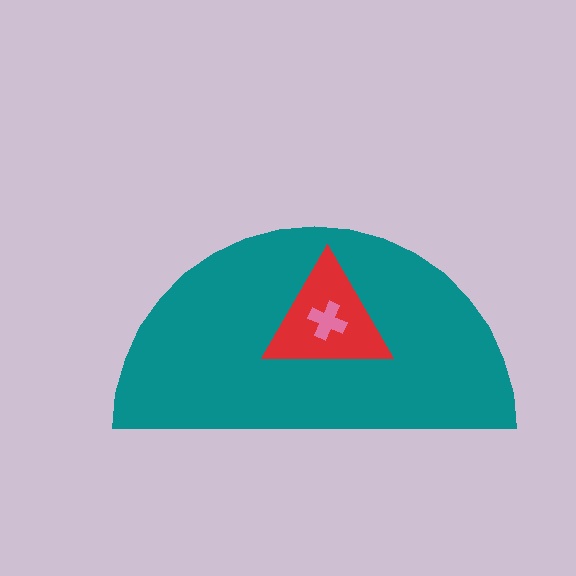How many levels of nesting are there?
3.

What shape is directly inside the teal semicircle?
The red triangle.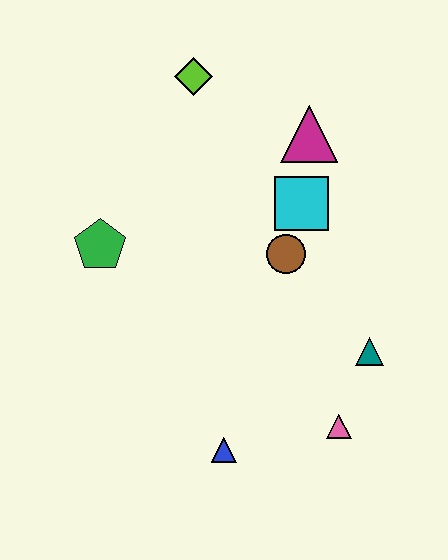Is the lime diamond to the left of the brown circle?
Yes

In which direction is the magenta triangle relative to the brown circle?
The magenta triangle is above the brown circle.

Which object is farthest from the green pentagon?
The pink triangle is farthest from the green pentagon.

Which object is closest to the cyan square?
The brown circle is closest to the cyan square.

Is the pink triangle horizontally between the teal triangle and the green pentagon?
Yes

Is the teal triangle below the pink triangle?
No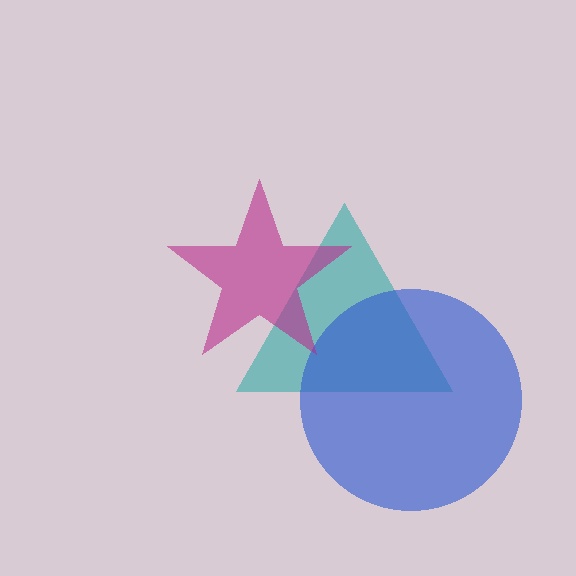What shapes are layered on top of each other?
The layered shapes are: a teal triangle, a blue circle, a magenta star.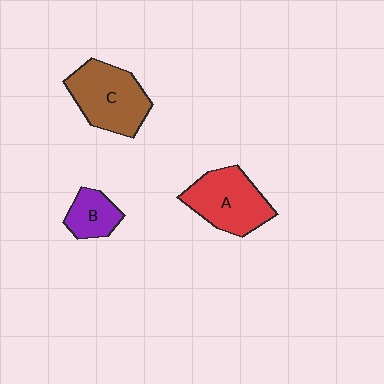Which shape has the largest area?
Shape C (brown).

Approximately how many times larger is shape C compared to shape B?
Approximately 2.1 times.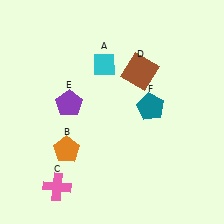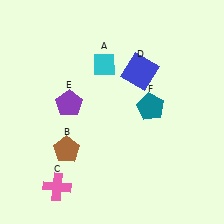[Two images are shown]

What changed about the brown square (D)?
In Image 1, D is brown. In Image 2, it changed to blue.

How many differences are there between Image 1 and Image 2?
There are 2 differences between the two images.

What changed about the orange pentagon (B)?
In Image 1, B is orange. In Image 2, it changed to brown.